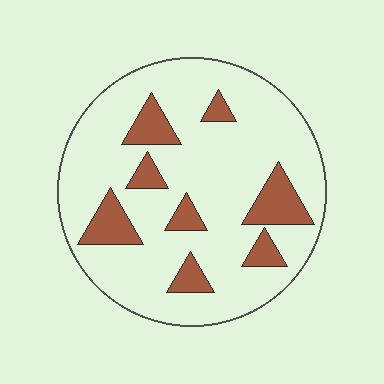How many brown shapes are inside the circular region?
8.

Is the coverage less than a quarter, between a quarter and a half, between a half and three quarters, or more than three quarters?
Less than a quarter.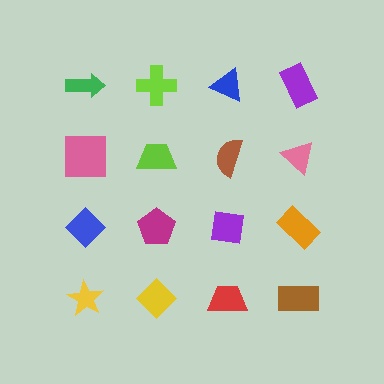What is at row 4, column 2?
A yellow diamond.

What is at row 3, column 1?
A blue diamond.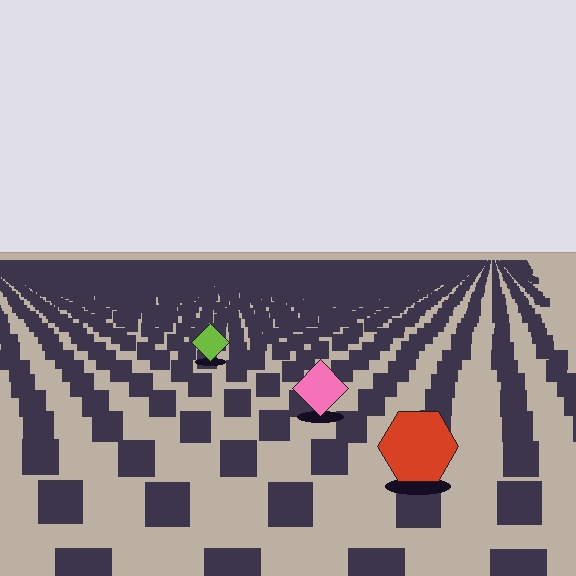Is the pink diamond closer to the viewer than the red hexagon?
No. The red hexagon is closer — you can tell from the texture gradient: the ground texture is coarser near it.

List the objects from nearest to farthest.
From nearest to farthest: the red hexagon, the pink diamond, the lime diamond.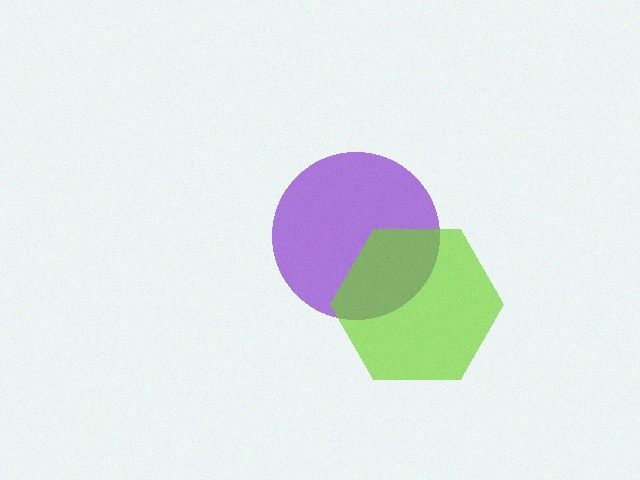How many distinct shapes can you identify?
There are 2 distinct shapes: a purple circle, a lime hexagon.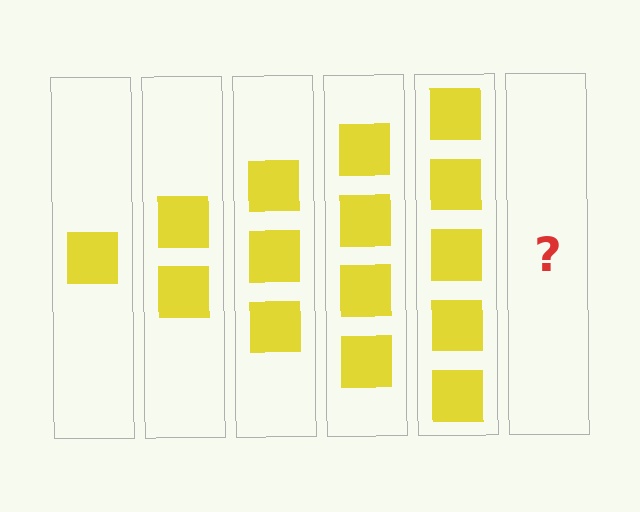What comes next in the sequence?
The next element should be 6 squares.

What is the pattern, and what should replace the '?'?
The pattern is that each step adds one more square. The '?' should be 6 squares.